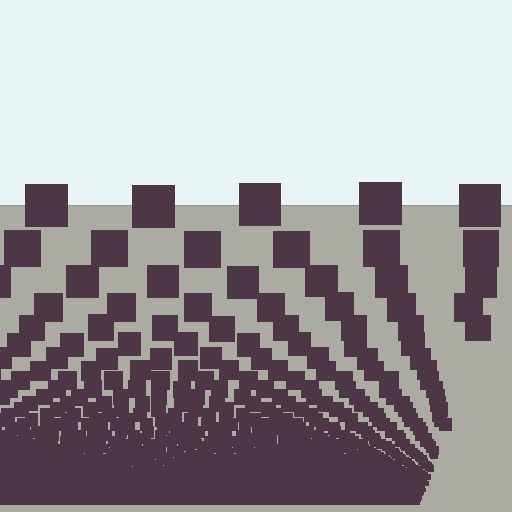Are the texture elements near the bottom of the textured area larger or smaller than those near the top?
Smaller. The gradient is inverted — elements near the bottom are smaller and denser.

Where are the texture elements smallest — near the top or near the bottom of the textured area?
Near the bottom.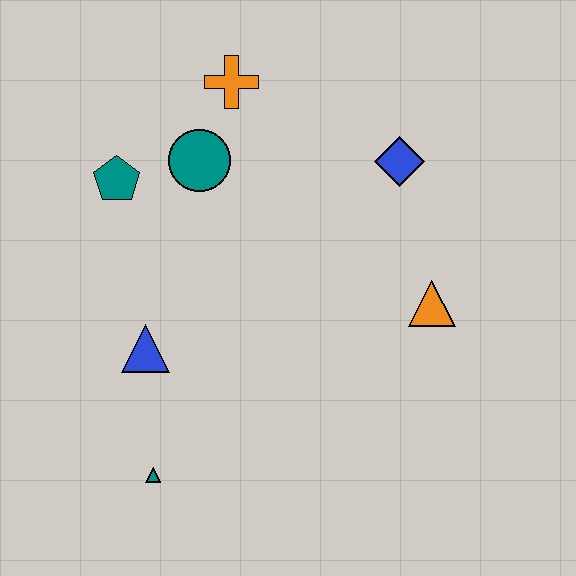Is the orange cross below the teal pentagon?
No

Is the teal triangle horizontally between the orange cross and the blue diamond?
No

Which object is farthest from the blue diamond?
The teal triangle is farthest from the blue diamond.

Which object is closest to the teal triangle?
The blue triangle is closest to the teal triangle.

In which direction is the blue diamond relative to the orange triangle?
The blue diamond is above the orange triangle.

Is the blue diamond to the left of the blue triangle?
No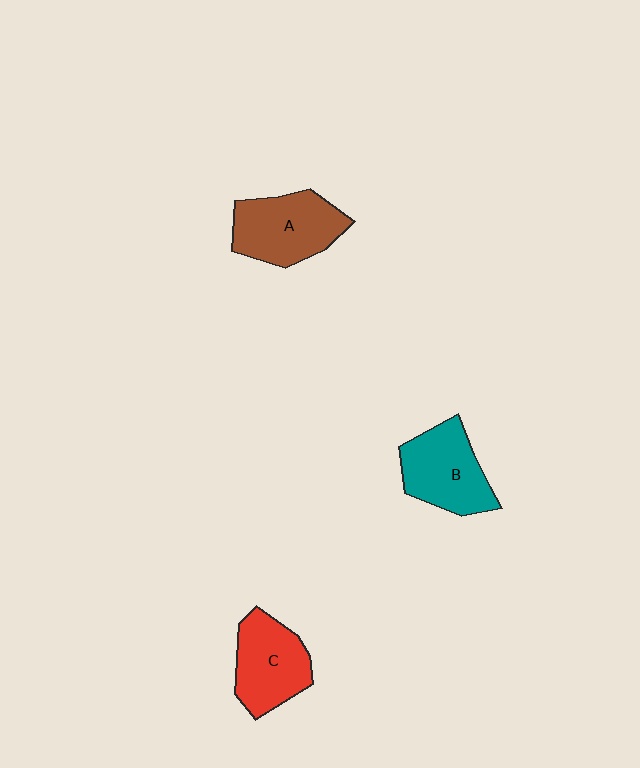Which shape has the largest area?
Shape A (brown).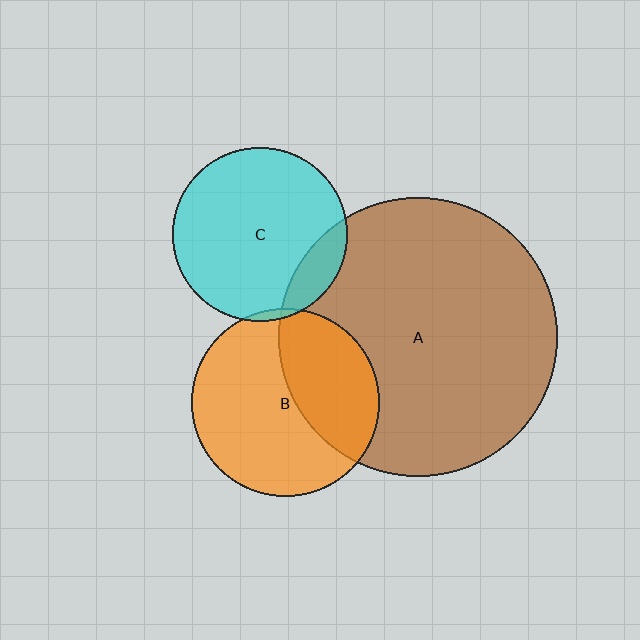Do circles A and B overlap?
Yes.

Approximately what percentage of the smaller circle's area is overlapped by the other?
Approximately 35%.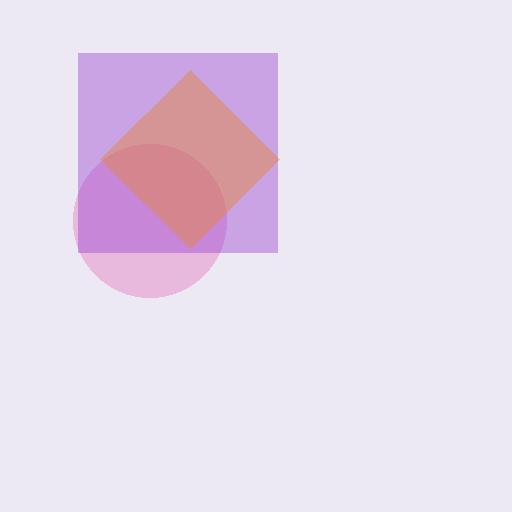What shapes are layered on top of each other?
The layered shapes are: a pink circle, a purple square, an orange diamond.